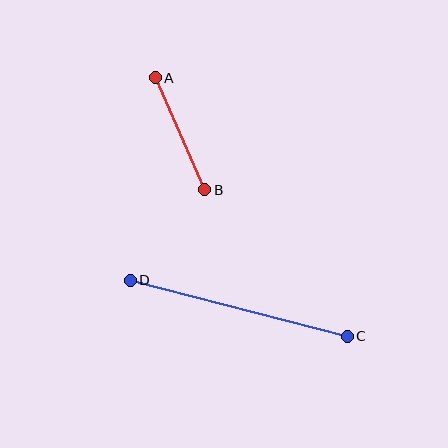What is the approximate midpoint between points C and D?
The midpoint is at approximately (239, 308) pixels.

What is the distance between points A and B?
The distance is approximately 123 pixels.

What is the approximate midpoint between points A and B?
The midpoint is at approximately (180, 134) pixels.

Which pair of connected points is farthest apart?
Points C and D are farthest apart.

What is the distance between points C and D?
The distance is approximately 224 pixels.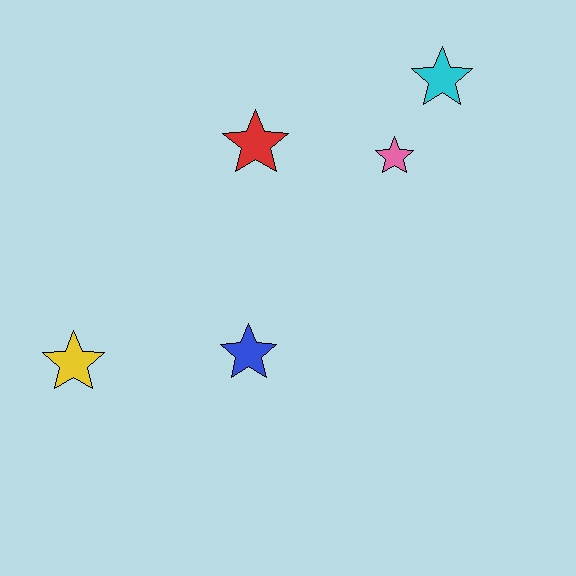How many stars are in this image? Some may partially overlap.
There are 5 stars.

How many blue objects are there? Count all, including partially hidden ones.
There is 1 blue object.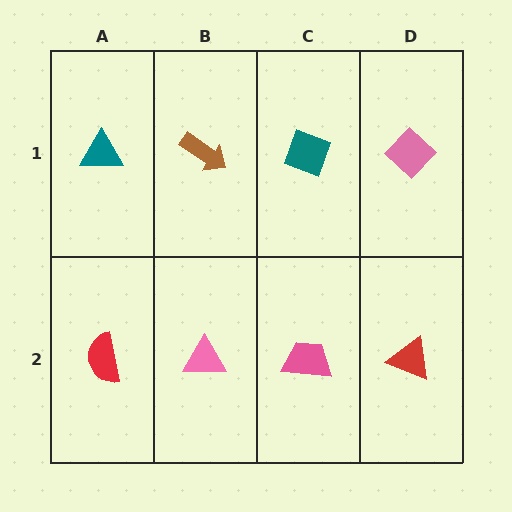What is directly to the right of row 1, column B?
A teal diamond.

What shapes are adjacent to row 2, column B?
A brown arrow (row 1, column B), a red semicircle (row 2, column A), a pink trapezoid (row 2, column C).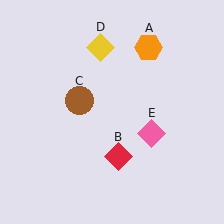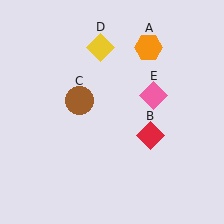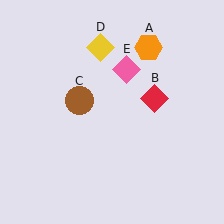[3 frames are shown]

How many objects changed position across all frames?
2 objects changed position: red diamond (object B), pink diamond (object E).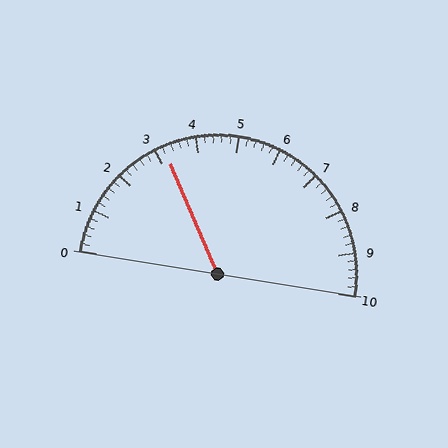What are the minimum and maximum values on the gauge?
The gauge ranges from 0 to 10.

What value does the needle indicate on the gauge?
The needle indicates approximately 3.2.